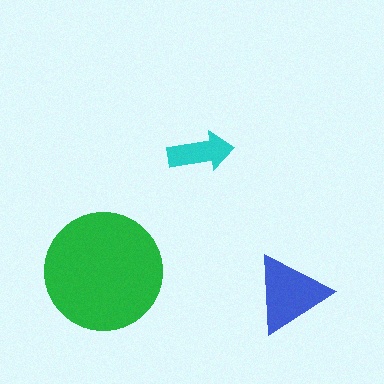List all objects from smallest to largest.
The cyan arrow, the blue triangle, the green circle.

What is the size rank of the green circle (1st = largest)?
1st.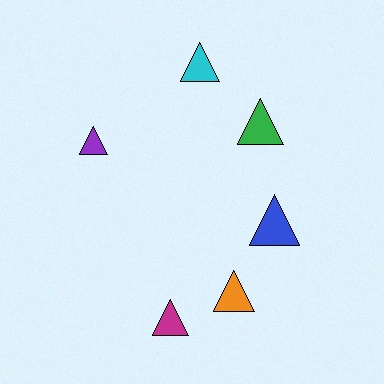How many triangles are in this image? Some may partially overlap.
There are 6 triangles.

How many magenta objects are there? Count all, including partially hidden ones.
There is 1 magenta object.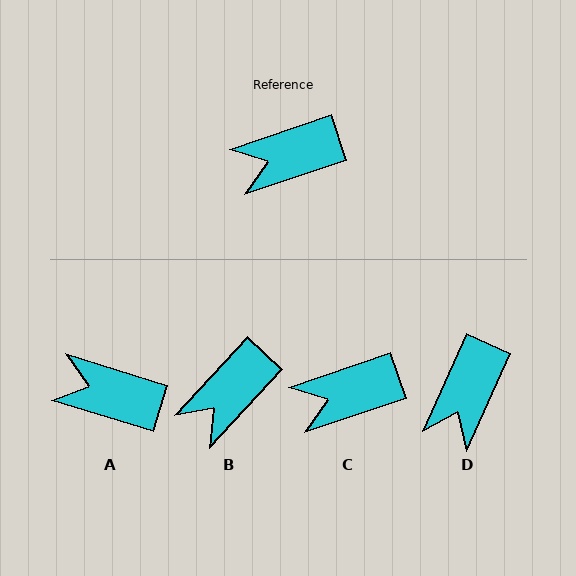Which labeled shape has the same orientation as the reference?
C.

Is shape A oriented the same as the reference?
No, it is off by about 36 degrees.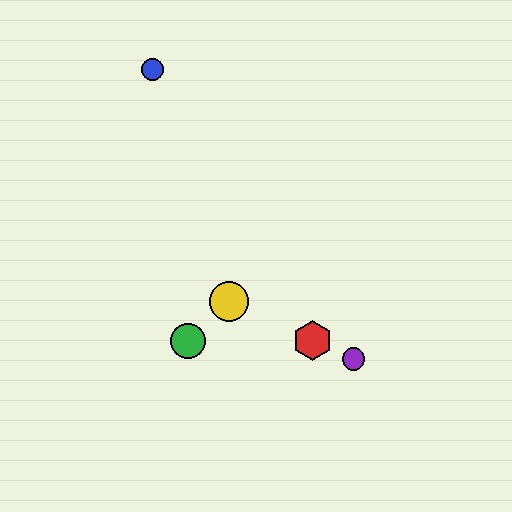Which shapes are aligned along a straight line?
The red hexagon, the yellow circle, the purple circle are aligned along a straight line.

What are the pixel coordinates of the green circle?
The green circle is at (188, 341).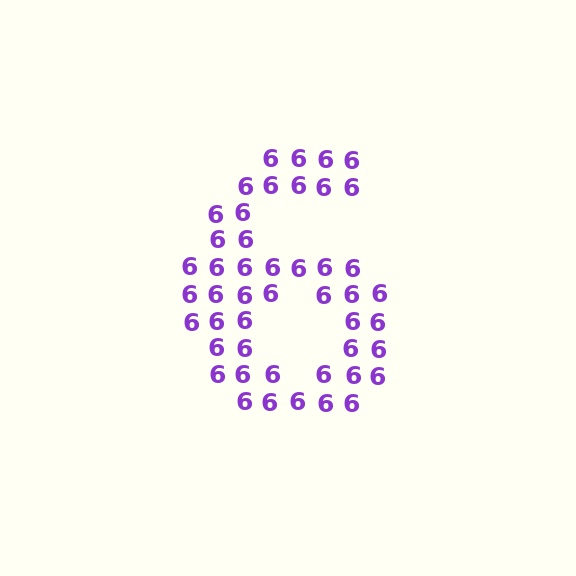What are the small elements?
The small elements are digit 6's.